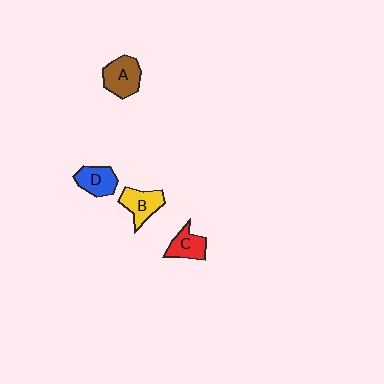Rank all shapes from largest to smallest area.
From largest to smallest: A (brown), B (yellow), D (blue), C (red).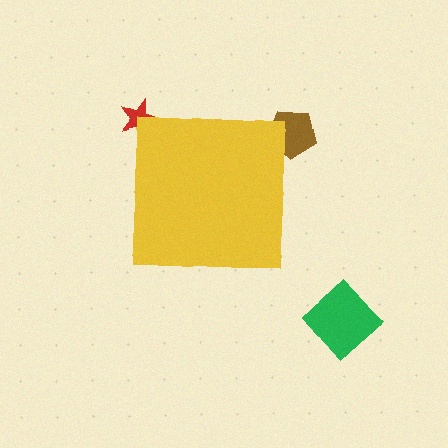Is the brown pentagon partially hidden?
Yes, the brown pentagon is partially hidden behind the yellow square.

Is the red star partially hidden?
Yes, the red star is partially hidden behind the yellow square.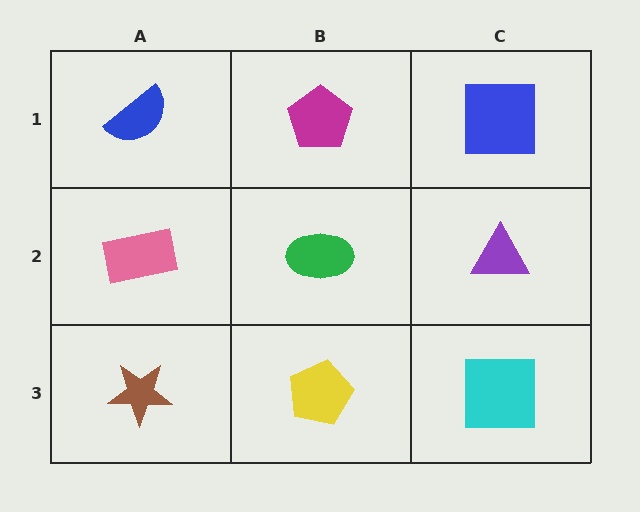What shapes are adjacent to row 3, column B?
A green ellipse (row 2, column B), a brown star (row 3, column A), a cyan square (row 3, column C).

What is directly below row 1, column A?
A pink rectangle.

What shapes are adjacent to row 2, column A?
A blue semicircle (row 1, column A), a brown star (row 3, column A), a green ellipse (row 2, column B).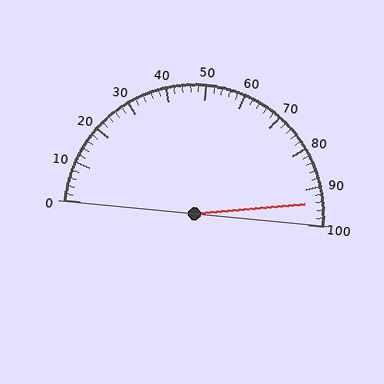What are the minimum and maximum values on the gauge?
The gauge ranges from 0 to 100.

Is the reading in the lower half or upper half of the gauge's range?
The reading is in the upper half of the range (0 to 100).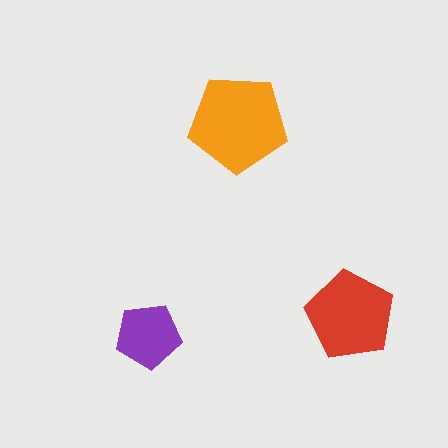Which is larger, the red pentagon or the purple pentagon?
The red one.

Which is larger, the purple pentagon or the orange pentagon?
The orange one.